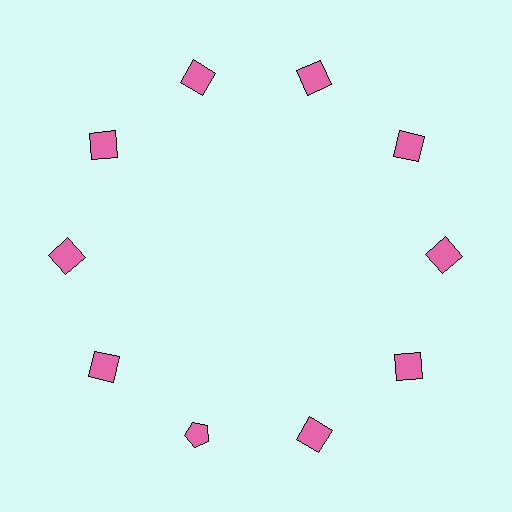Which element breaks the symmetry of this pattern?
The pink pentagon at roughly the 7 o'clock position breaks the symmetry. All other shapes are pink squares.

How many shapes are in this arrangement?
There are 10 shapes arranged in a ring pattern.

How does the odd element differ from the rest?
It has a different shape: pentagon instead of square.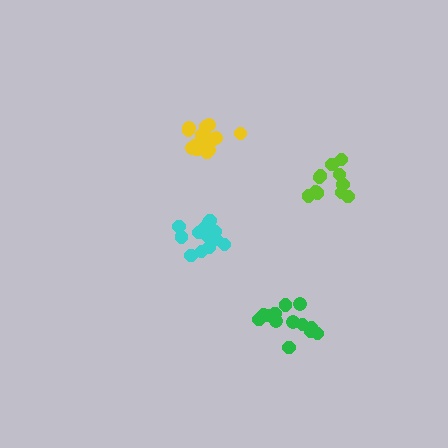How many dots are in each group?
Group 1: 14 dots, Group 2: 11 dots, Group 3: 16 dots, Group 4: 13 dots (54 total).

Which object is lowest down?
The green cluster is bottommost.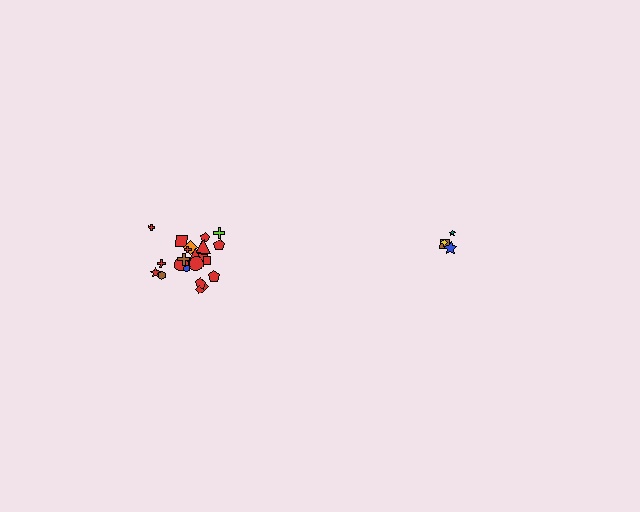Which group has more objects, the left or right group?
The left group.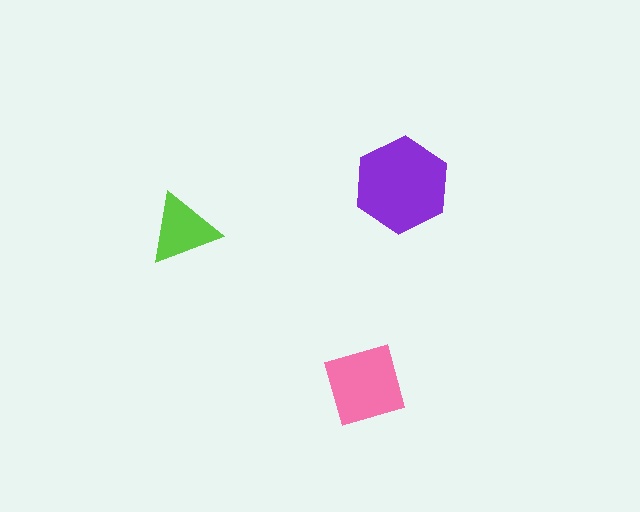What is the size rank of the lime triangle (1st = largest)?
3rd.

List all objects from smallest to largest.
The lime triangle, the pink diamond, the purple hexagon.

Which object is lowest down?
The pink diamond is bottommost.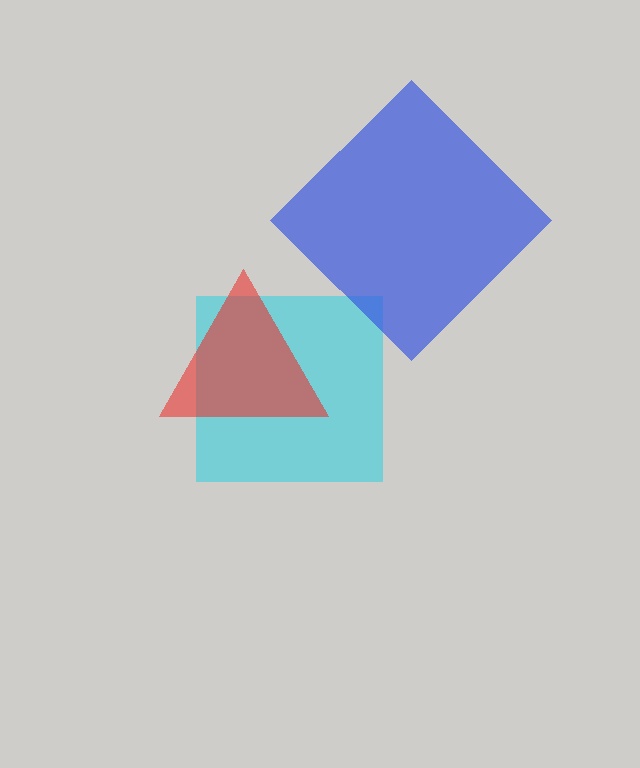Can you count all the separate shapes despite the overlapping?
Yes, there are 3 separate shapes.